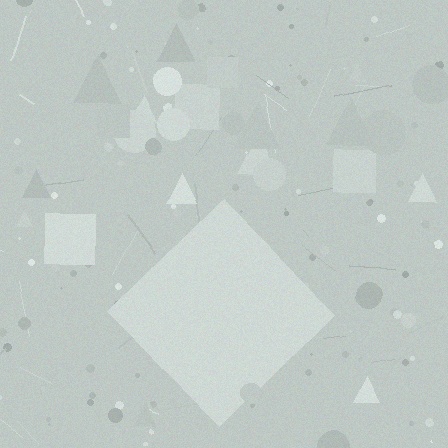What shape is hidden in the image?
A diamond is hidden in the image.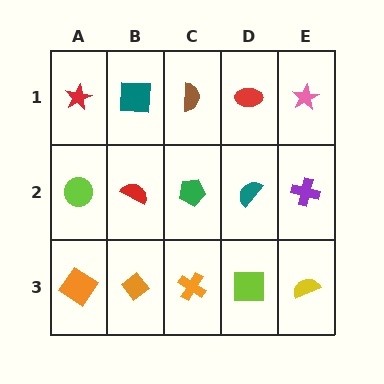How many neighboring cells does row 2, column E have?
3.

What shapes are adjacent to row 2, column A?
A red star (row 1, column A), an orange diamond (row 3, column A), a red semicircle (row 2, column B).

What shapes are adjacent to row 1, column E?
A purple cross (row 2, column E), a red ellipse (row 1, column D).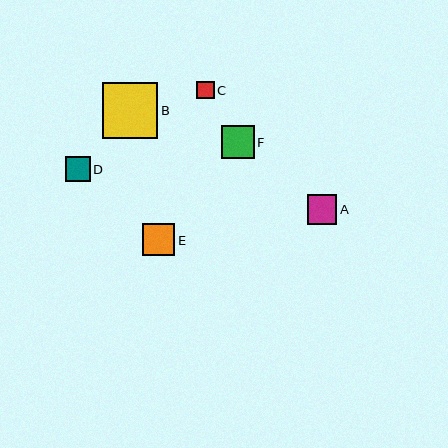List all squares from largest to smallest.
From largest to smallest: B, E, F, A, D, C.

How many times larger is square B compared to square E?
Square B is approximately 1.7 times the size of square E.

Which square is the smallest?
Square C is the smallest with a size of approximately 18 pixels.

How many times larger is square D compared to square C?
Square D is approximately 1.4 times the size of square C.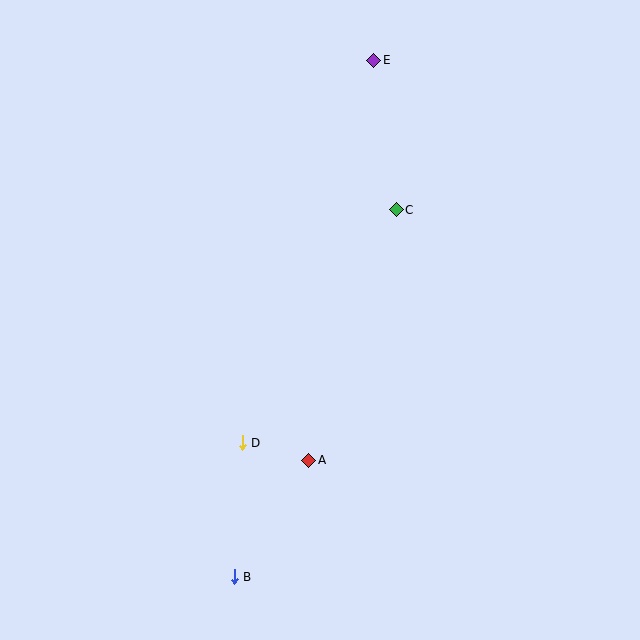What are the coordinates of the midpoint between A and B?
The midpoint between A and B is at (271, 518).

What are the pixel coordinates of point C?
Point C is at (396, 210).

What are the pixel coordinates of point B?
Point B is at (234, 577).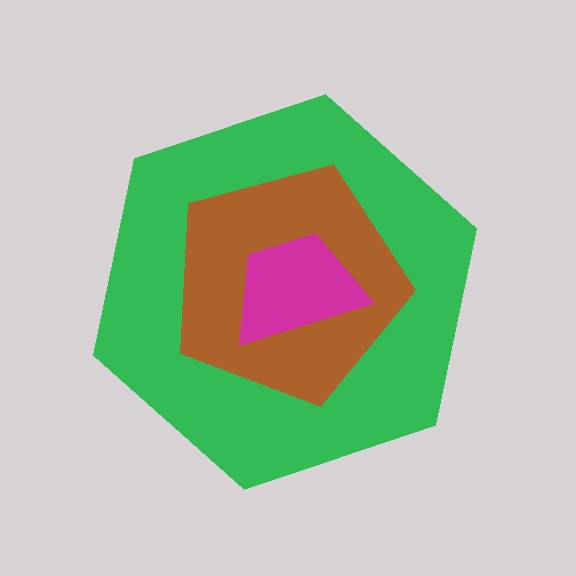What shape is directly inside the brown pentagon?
The magenta trapezoid.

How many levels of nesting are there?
3.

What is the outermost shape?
The green hexagon.